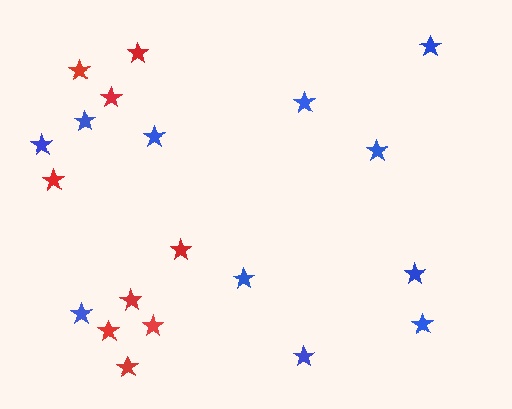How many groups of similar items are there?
There are 2 groups: one group of red stars (9) and one group of blue stars (11).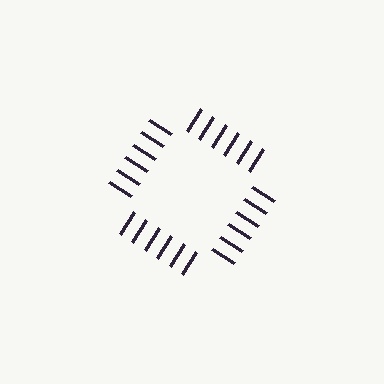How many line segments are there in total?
24 — 6 along each of the 4 edges.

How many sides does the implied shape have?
4 sides — the line-ends trace a square.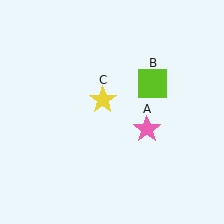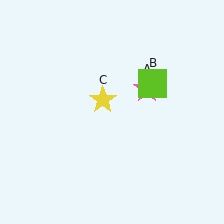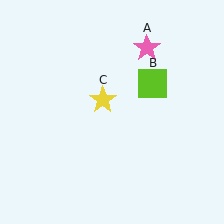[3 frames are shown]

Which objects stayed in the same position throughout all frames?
Lime square (object B) and yellow star (object C) remained stationary.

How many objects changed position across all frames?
1 object changed position: pink star (object A).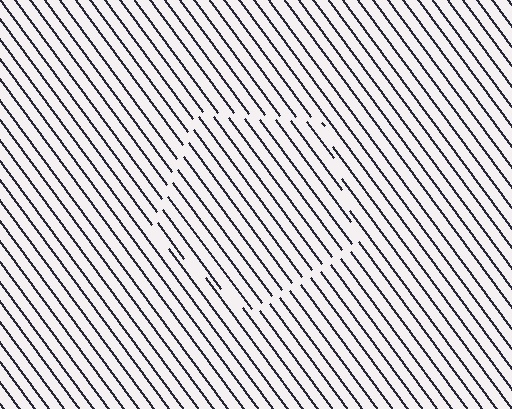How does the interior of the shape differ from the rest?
The interior of the shape contains the same grating, shifted by half a period — the contour is defined by the phase discontinuity where line-ends from the inner and outer gratings abut.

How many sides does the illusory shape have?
5 sides — the line-ends trace a pentagon.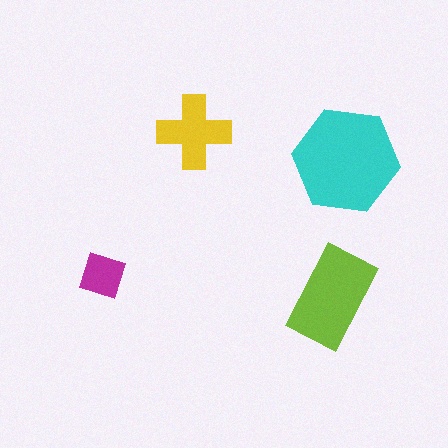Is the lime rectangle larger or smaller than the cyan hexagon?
Smaller.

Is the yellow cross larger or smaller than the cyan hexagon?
Smaller.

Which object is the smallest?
The magenta diamond.